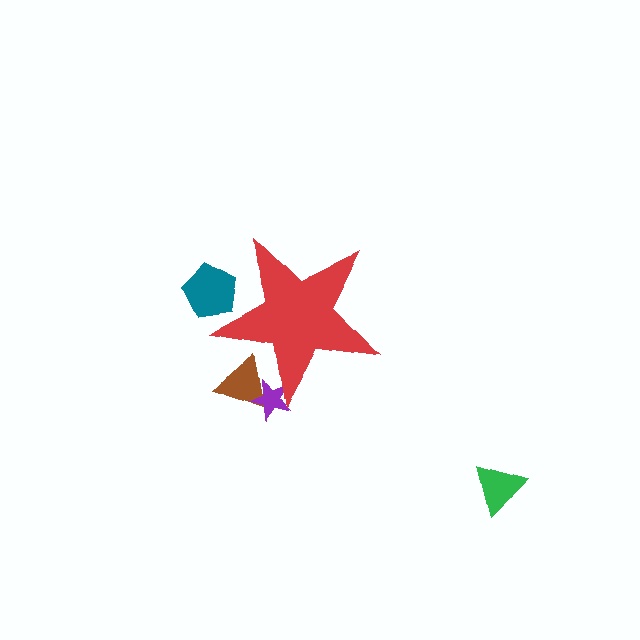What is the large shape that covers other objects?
A red star.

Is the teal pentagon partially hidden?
Yes, the teal pentagon is partially hidden behind the red star.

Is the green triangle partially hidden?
No, the green triangle is fully visible.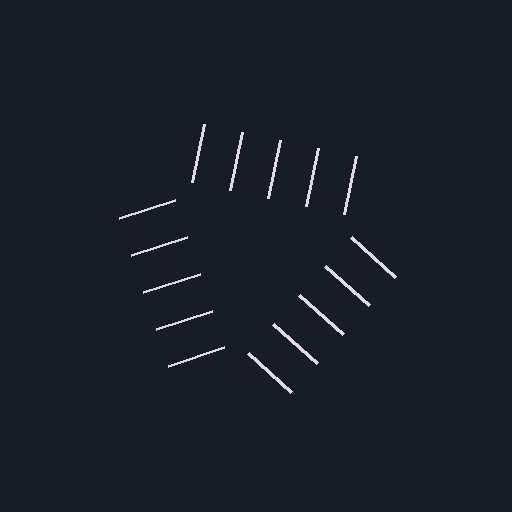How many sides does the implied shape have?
3 sides — the line-ends trace a triangle.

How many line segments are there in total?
15 — 5 along each of the 3 edges.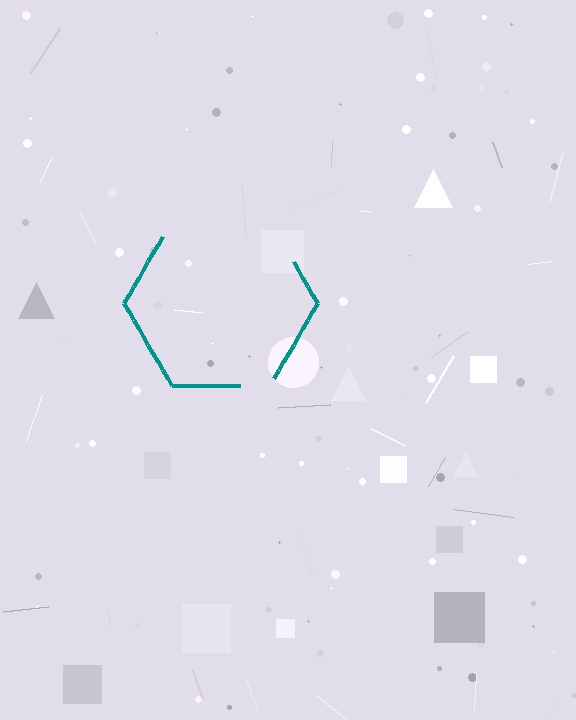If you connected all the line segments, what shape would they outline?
They would outline a hexagon.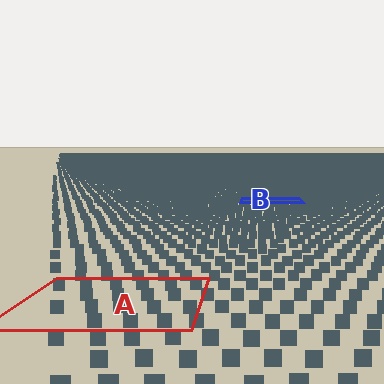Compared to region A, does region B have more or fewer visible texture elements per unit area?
Region B has more texture elements per unit area — they are packed more densely because it is farther away.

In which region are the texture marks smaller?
The texture marks are smaller in region B, because it is farther away.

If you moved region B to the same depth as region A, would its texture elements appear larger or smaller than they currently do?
They would appear larger. At a closer depth, the same texture elements are projected at a bigger on-screen size.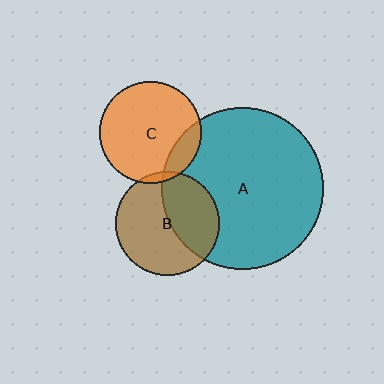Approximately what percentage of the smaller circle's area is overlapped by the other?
Approximately 15%.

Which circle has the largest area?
Circle A (teal).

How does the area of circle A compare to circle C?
Approximately 2.5 times.